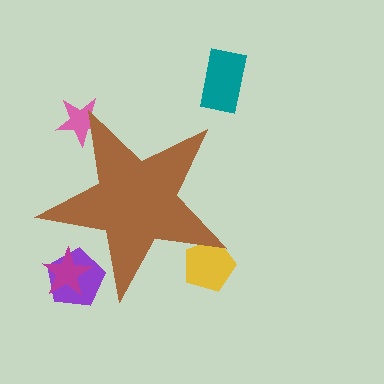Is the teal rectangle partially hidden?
No, the teal rectangle is fully visible.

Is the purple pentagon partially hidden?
Yes, the purple pentagon is partially hidden behind the brown star.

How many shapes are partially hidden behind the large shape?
4 shapes are partially hidden.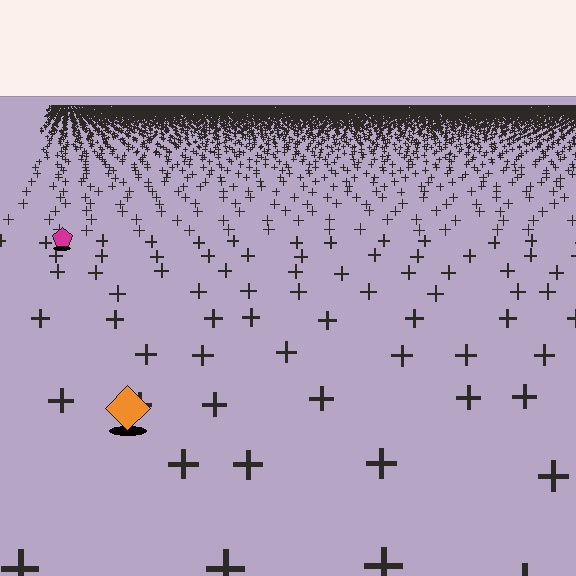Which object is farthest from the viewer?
The magenta pentagon is farthest from the viewer. It appears smaller and the ground texture around it is denser.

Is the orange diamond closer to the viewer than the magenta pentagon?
Yes. The orange diamond is closer — you can tell from the texture gradient: the ground texture is coarser near it.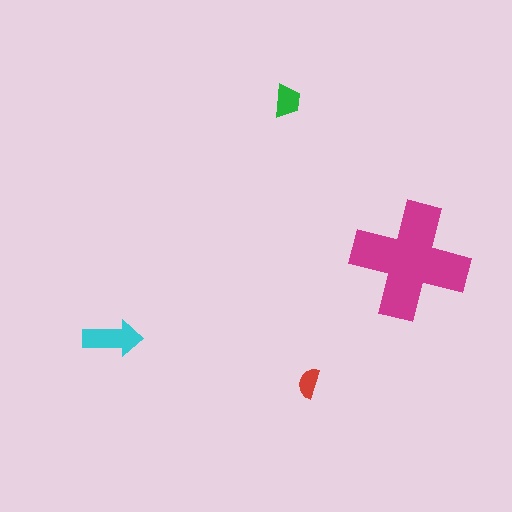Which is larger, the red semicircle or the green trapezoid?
The green trapezoid.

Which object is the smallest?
The red semicircle.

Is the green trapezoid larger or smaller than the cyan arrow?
Smaller.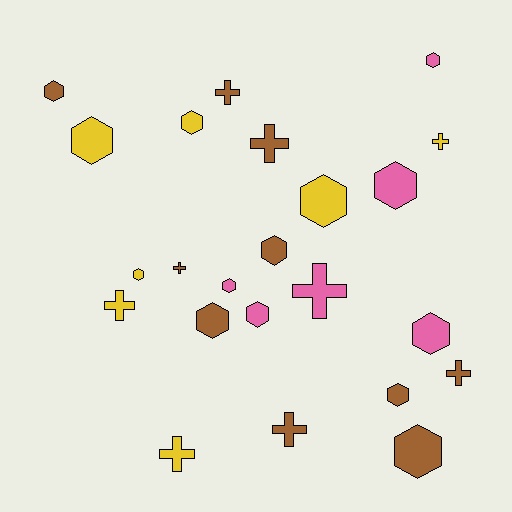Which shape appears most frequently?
Hexagon, with 14 objects.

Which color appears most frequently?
Brown, with 10 objects.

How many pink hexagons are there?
There are 5 pink hexagons.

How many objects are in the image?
There are 23 objects.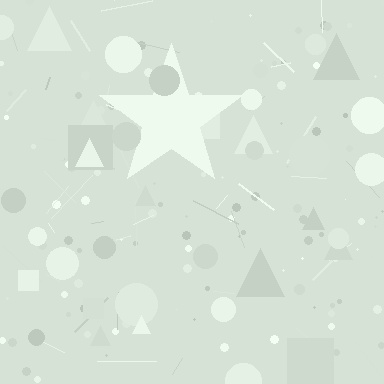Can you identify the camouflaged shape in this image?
The camouflaged shape is a star.